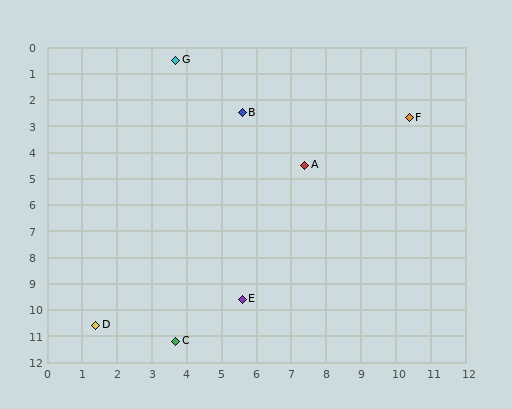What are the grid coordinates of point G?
Point G is at approximately (3.7, 0.5).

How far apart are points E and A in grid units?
Points E and A are about 5.4 grid units apart.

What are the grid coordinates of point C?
Point C is at approximately (3.7, 11.2).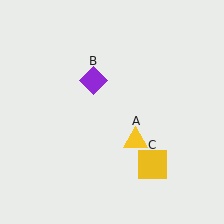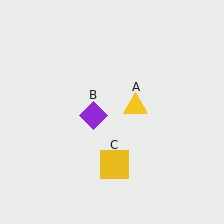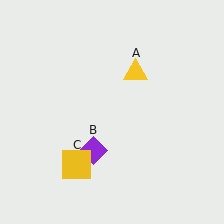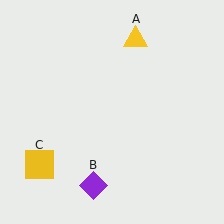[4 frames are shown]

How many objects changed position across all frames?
3 objects changed position: yellow triangle (object A), purple diamond (object B), yellow square (object C).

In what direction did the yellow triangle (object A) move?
The yellow triangle (object A) moved up.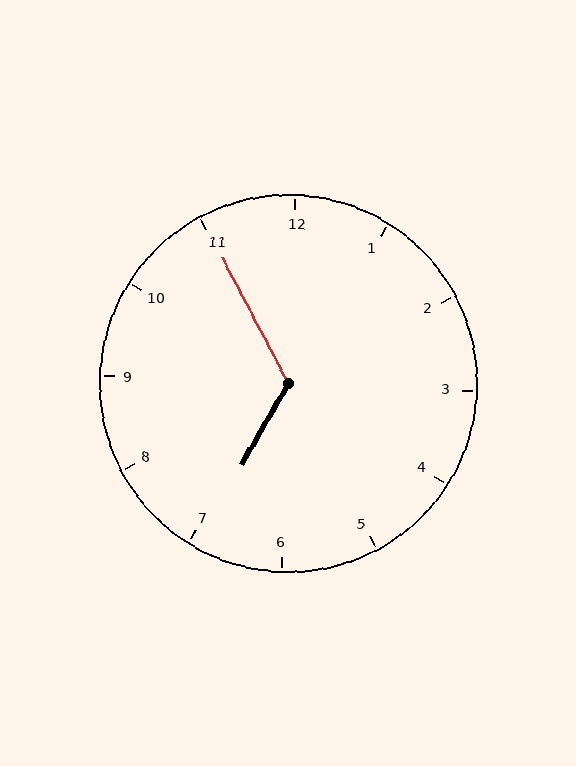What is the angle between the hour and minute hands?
Approximately 122 degrees.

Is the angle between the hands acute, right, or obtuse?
It is obtuse.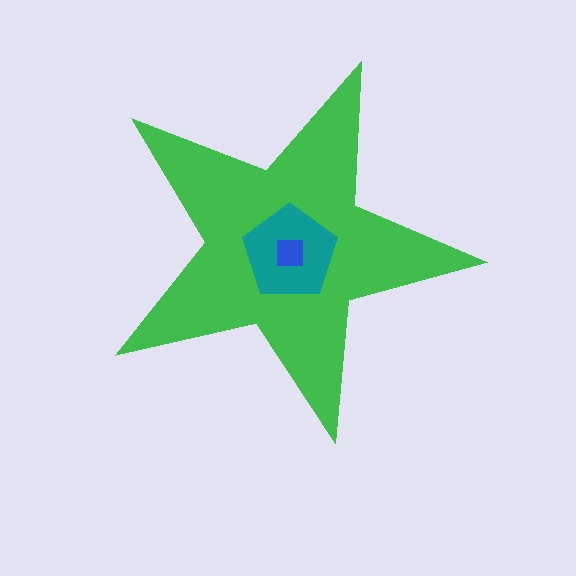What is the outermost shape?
The green star.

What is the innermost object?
The blue square.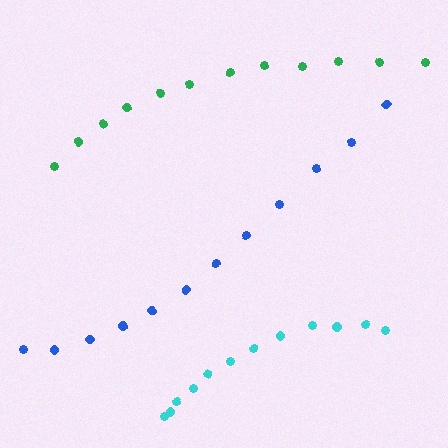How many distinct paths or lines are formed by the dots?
There are 3 distinct paths.